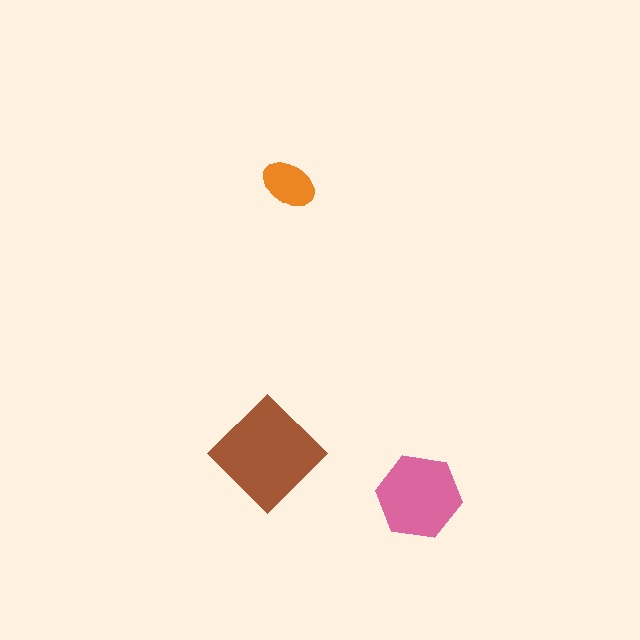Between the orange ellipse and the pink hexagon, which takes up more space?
The pink hexagon.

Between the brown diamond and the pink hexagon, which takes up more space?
The brown diamond.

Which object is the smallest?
The orange ellipse.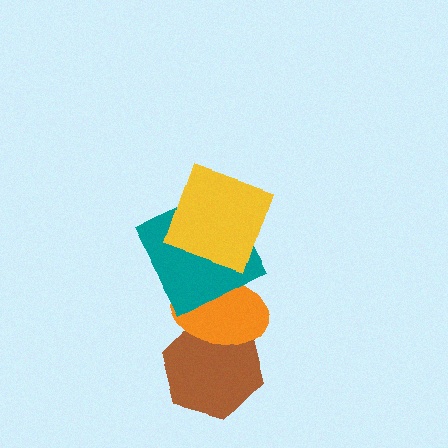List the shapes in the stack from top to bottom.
From top to bottom: the yellow square, the teal square, the orange ellipse, the brown hexagon.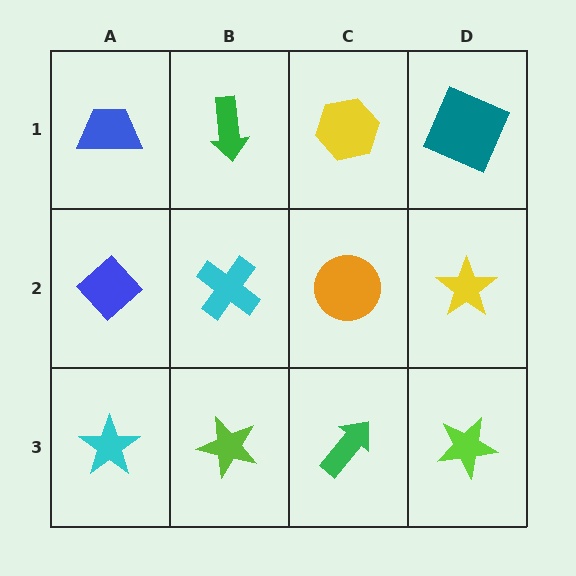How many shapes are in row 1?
4 shapes.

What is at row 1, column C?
A yellow hexagon.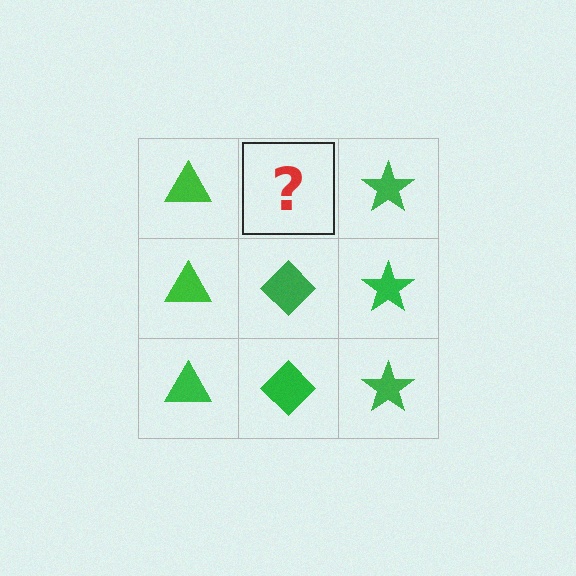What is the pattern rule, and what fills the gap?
The rule is that each column has a consistent shape. The gap should be filled with a green diamond.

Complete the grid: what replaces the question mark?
The question mark should be replaced with a green diamond.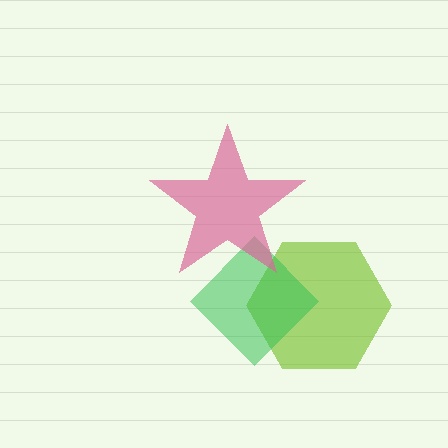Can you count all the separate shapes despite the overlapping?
Yes, there are 3 separate shapes.